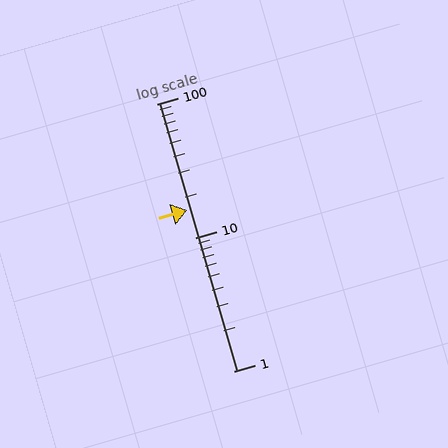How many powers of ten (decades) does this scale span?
The scale spans 2 decades, from 1 to 100.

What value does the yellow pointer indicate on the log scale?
The pointer indicates approximately 16.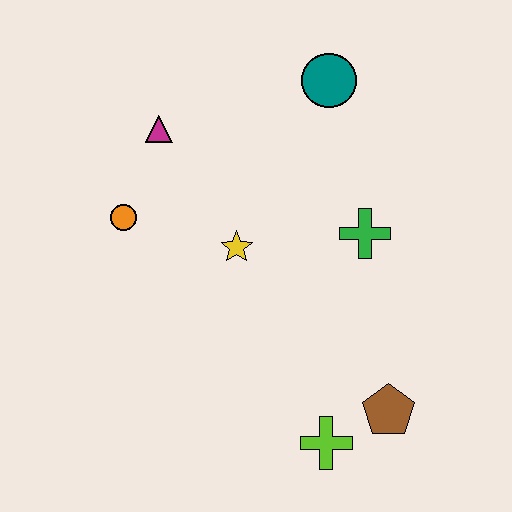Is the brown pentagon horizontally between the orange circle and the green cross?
No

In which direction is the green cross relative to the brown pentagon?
The green cross is above the brown pentagon.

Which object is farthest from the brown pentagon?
The magenta triangle is farthest from the brown pentagon.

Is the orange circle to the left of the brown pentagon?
Yes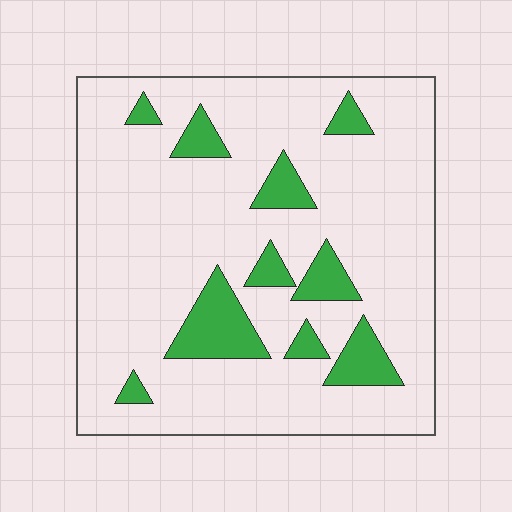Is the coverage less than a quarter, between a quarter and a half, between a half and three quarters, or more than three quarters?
Less than a quarter.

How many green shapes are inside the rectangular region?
10.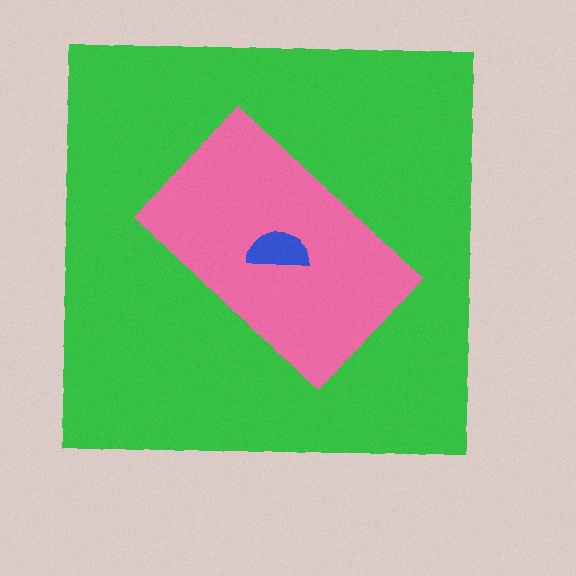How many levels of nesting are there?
3.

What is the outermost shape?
The green square.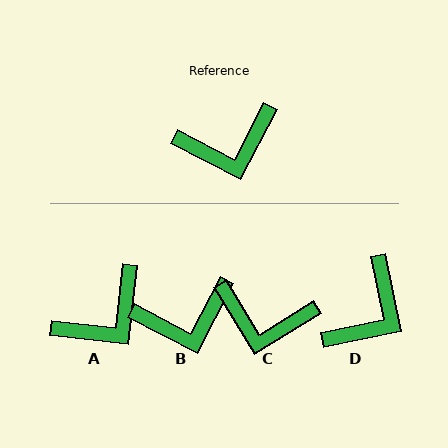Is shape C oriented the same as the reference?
No, it is off by about 31 degrees.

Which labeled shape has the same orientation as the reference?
B.